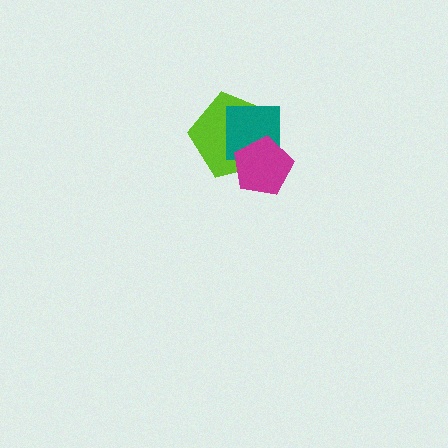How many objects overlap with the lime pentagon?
2 objects overlap with the lime pentagon.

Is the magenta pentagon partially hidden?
No, no other shape covers it.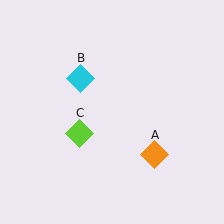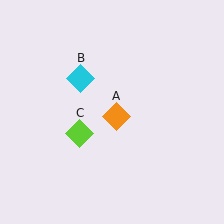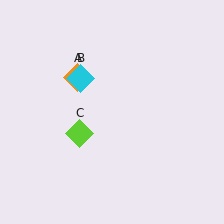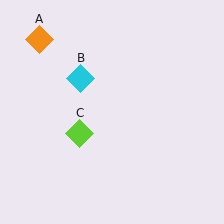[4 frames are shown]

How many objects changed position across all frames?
1 object changed position: orange diamond (object A).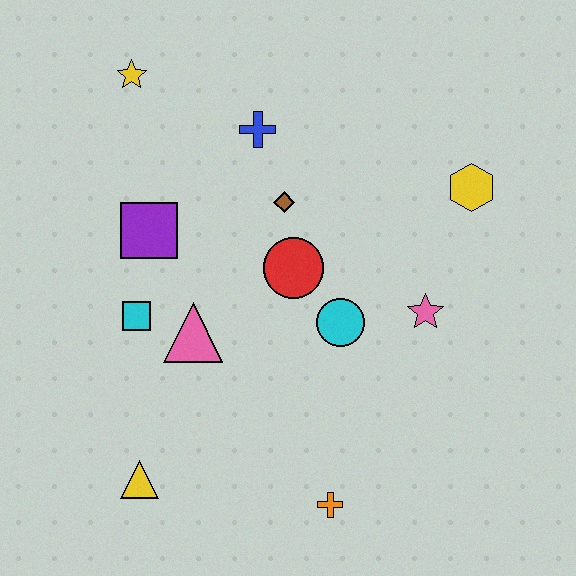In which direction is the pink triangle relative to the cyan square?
The pink triangle is to the right of the cyan square.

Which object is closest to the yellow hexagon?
The pink star is closest to the yellow hexagon.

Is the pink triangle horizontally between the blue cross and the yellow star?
Yes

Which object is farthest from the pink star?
The yellow star is farthest from the pink star.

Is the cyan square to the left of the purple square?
Yes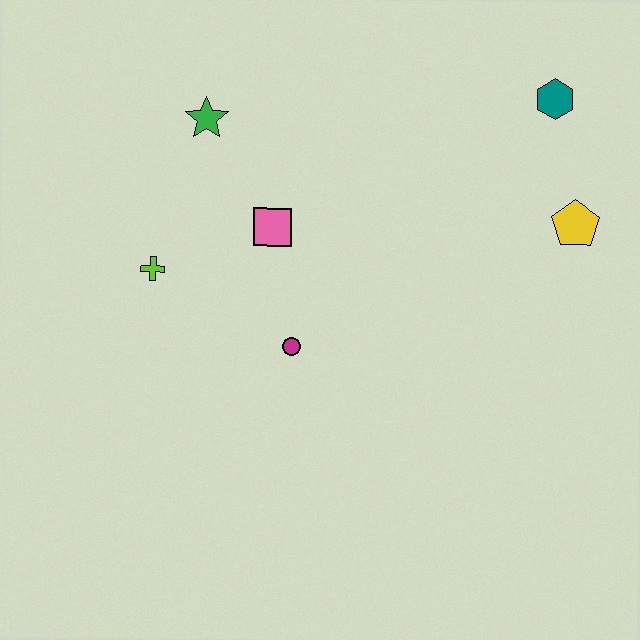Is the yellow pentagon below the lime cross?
No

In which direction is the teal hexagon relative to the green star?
The teal hexagon is to the right of the green star.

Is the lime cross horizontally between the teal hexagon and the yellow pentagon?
No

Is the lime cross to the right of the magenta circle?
No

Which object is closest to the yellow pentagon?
The teal hexagon is closest to the yellow pentagon.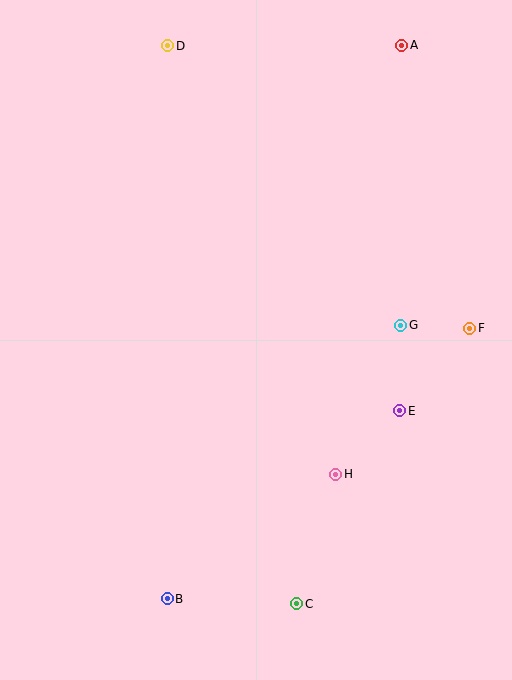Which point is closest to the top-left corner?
Point D is closest to the top-left corner.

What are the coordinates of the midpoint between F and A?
The midpoint between F and A is at (436, 187).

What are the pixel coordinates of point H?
Point H is at (336, 474).